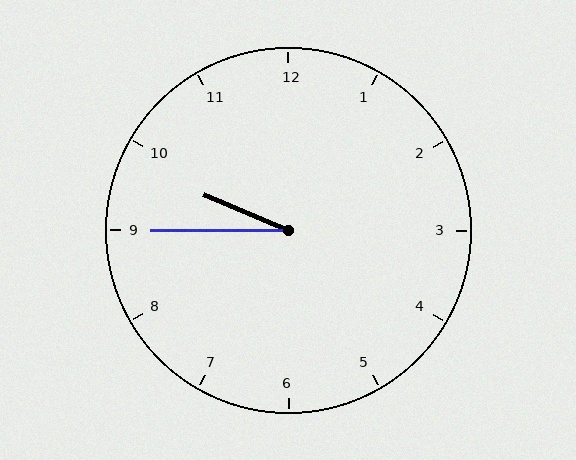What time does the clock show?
9:45.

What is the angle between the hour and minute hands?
Approximately 22 degrees.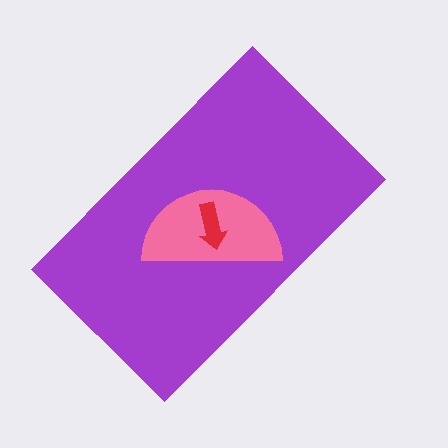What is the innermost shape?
The red arrow.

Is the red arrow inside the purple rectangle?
Yes.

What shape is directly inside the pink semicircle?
The red arrow.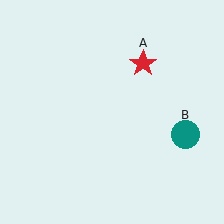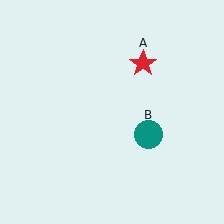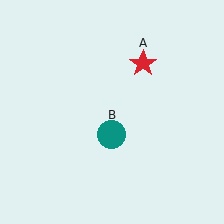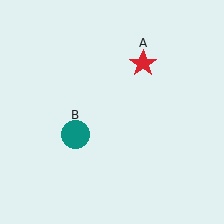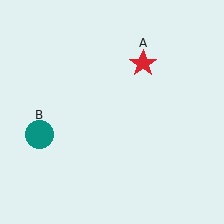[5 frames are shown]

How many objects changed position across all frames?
1 object changed position: teal circle (object B).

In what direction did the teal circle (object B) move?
The teal circle (object B) moved left.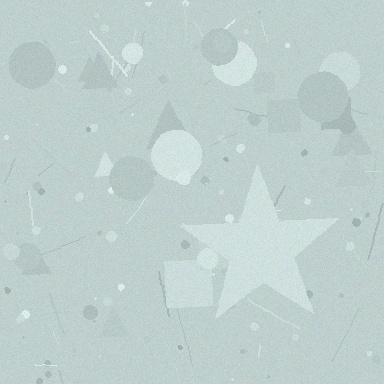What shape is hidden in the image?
A star is hidden in the image.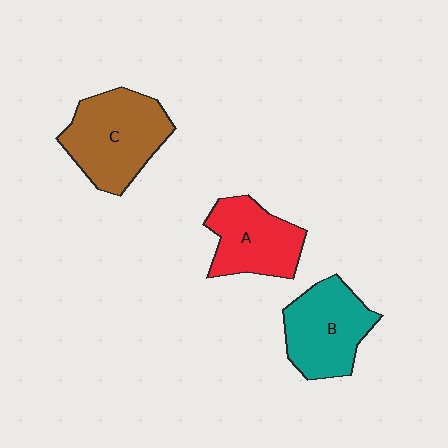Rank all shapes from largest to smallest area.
From largest to smallest: C (brown), B (teal), A (red).